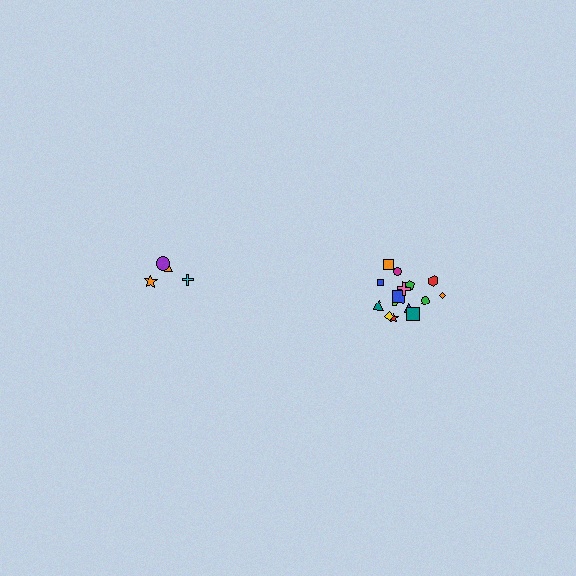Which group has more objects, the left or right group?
The right group.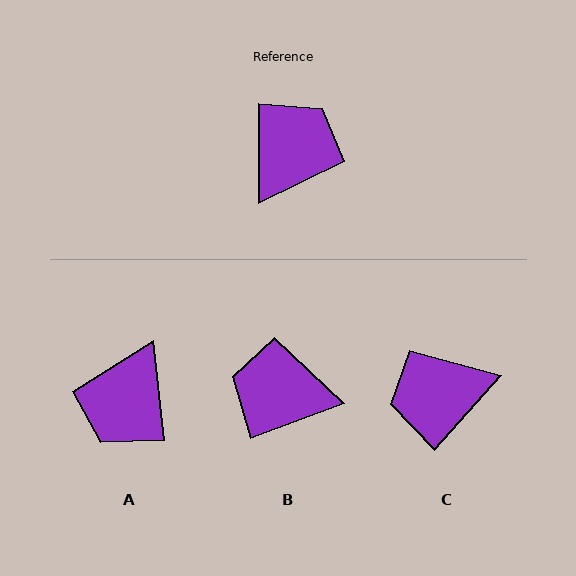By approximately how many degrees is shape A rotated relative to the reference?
Approximately 174 degrees clockwise.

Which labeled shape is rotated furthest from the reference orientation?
A, about 174 degrees away.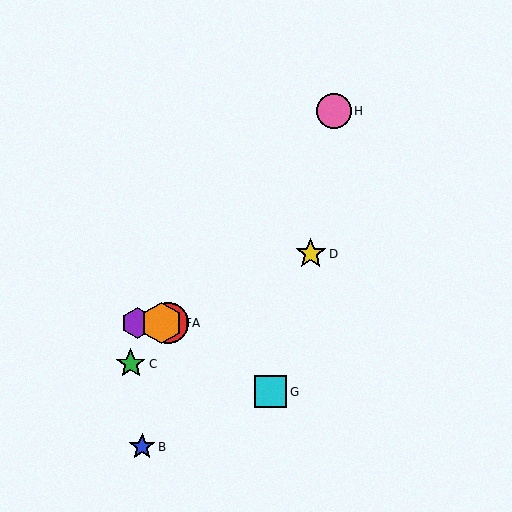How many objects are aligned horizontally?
3 objects (A, E, F) are aligned horizontally.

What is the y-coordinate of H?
Object H is at y≈111.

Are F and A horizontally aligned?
Yes, both are at y≈323.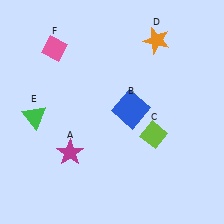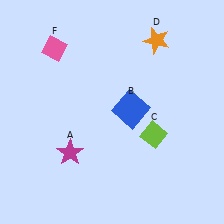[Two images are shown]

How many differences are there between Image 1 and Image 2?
There is 1 difference between the two images.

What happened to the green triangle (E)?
The green triangle (E) was removed in Image 2. It was in the bottom-left area of Image 1.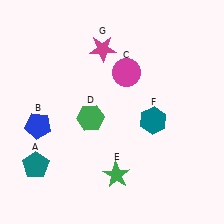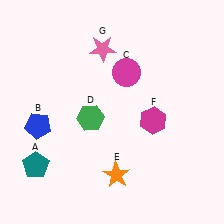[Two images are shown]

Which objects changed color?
E changed from green to orange. F changed from teal to magenta. G changed from magenta to pink.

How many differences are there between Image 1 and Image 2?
There are 3 differences between the two images.